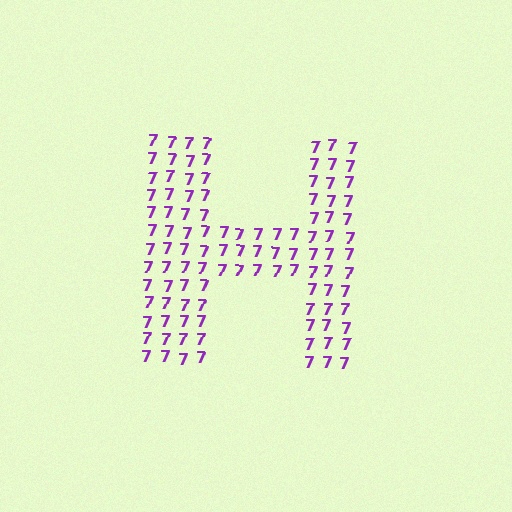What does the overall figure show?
The overall figure shows the letter H.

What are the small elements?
The small elements are digit 7's.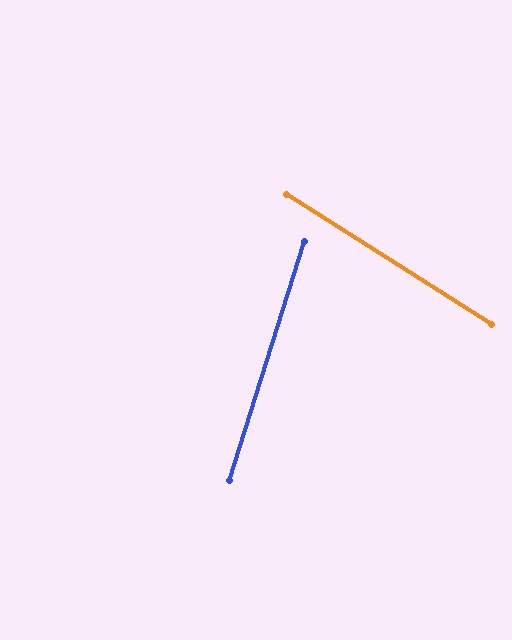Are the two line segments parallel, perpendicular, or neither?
Neither parallel nor perpendicular — they differ by about 75°.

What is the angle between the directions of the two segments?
Approximately 75 degrees.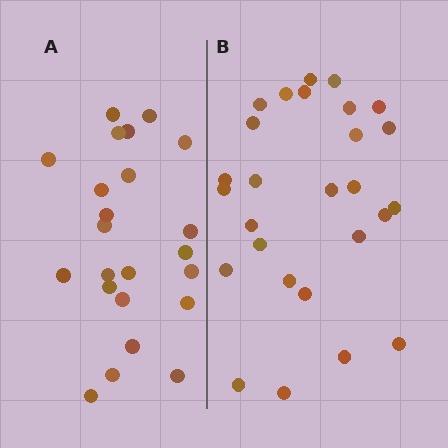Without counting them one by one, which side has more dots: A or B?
Region B (the right region) has more dots.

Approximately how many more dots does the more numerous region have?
Region B has about 4 more dots than region A.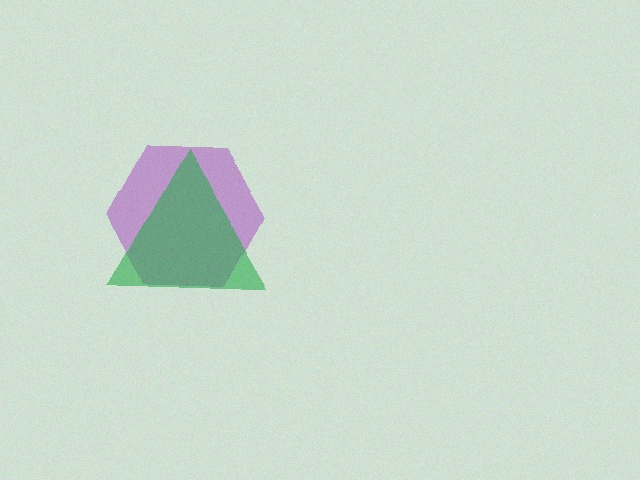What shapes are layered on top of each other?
The layered shapes are: a purple hexagon, a green triangle.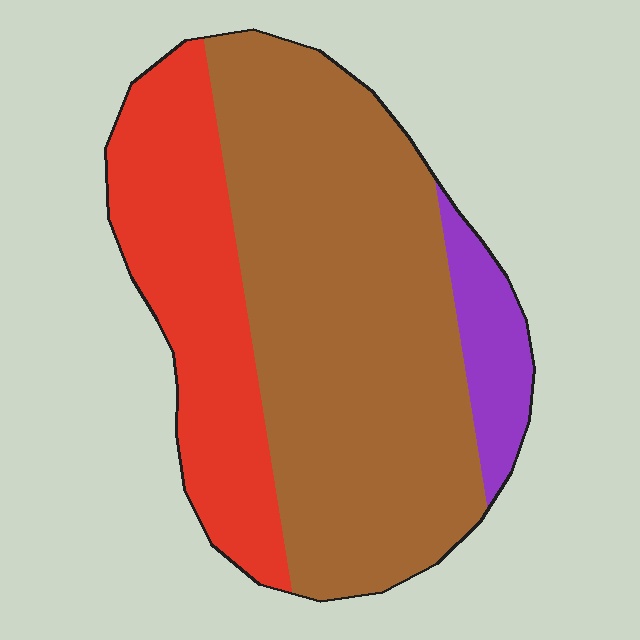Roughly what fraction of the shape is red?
Red covers roughly 30% of the shape.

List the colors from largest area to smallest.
From largest to smallest: brown, red, purple.